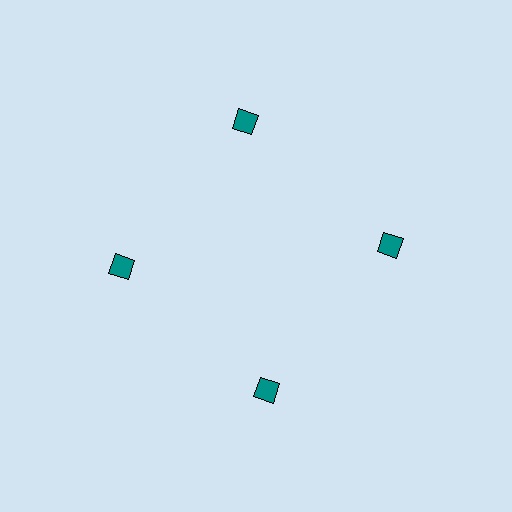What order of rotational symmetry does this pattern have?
This pattern has 4-fold rotational symmetry.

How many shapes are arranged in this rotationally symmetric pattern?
There are 4 shapes, arranged in 4 groups of 1.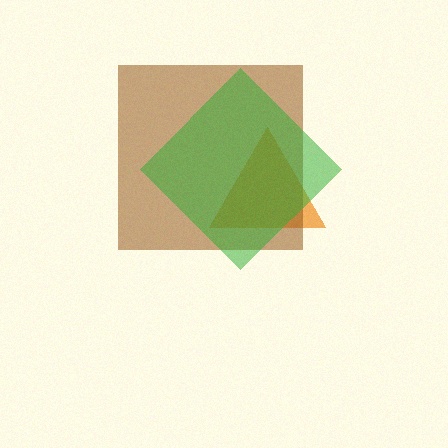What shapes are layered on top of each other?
The layered shapes are: an orange triangle, a brown square, a green diamond.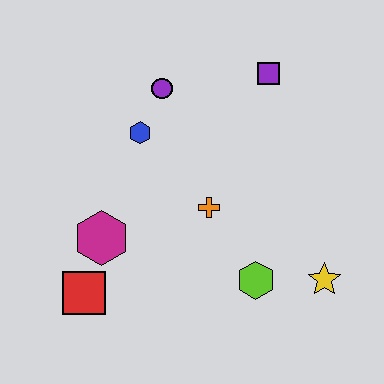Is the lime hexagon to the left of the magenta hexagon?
No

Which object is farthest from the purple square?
The red square is farthest from the purple square.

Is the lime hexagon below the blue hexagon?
Yes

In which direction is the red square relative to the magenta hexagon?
The red square is below the magenta hexagon.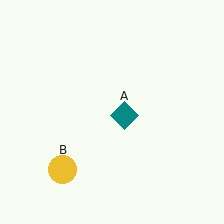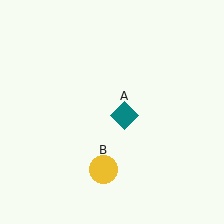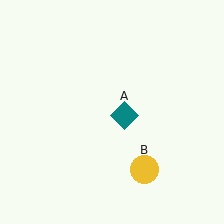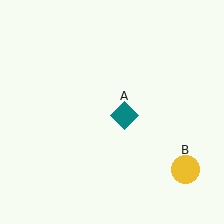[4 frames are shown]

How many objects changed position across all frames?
1 object changed position: yellow circle (object B).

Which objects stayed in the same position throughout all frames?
Teal diamond (object A) remained stationary.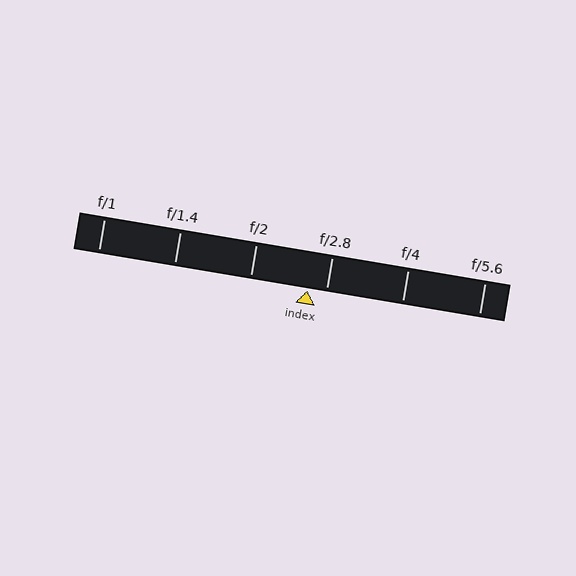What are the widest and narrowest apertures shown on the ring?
The widest aperture shown is f/1 and the narrowest is f/5.6.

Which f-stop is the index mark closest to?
The index mark is closest to f/2.8.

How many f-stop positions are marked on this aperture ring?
There are 6 f-stop positions marked.